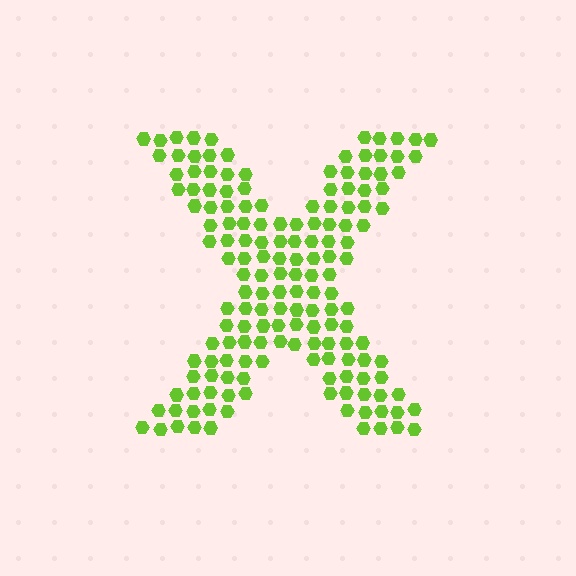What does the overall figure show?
The overall figure shows the letter X.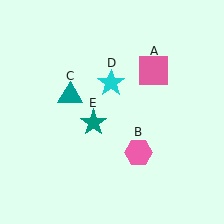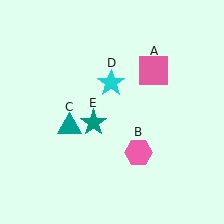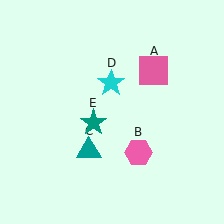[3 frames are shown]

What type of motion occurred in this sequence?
The teal triangle (object C) rotated counterclockwise around the center of the scene.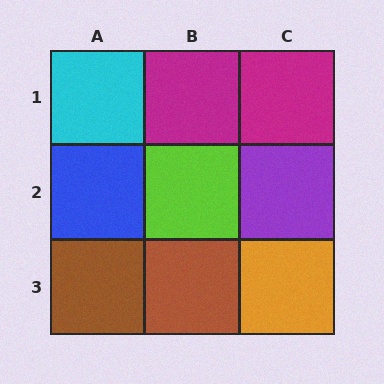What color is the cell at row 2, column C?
Purple.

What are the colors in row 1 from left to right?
Cyan, magenta, magenta.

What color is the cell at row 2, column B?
Lime.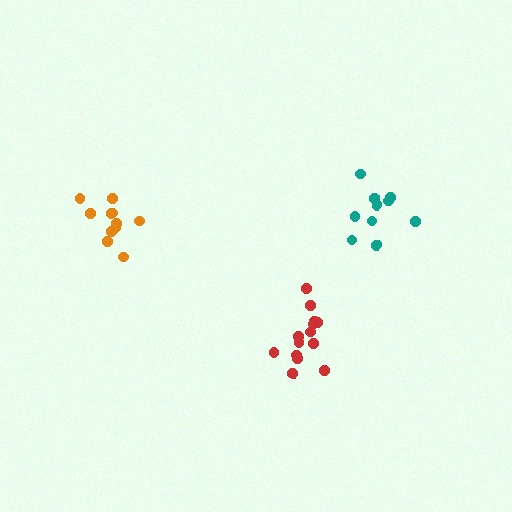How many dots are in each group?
Group 1: 10 dots, Group 2: 11 dots, Group 3: 14 dots (35 total).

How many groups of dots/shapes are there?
There are 3 groups.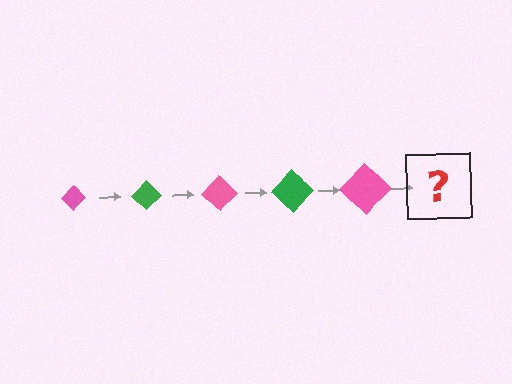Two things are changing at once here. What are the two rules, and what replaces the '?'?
The two rules are that the diamond grows larger each step and the color cycles through pink and green. The '?' should be a green diamond, larger than the previous one.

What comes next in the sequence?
The next element should be a green diamond, larger than the previous one.